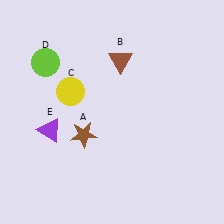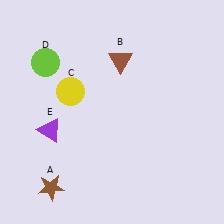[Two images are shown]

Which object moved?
The brown star (A) moved down.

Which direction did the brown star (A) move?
The brown star (A) moved down.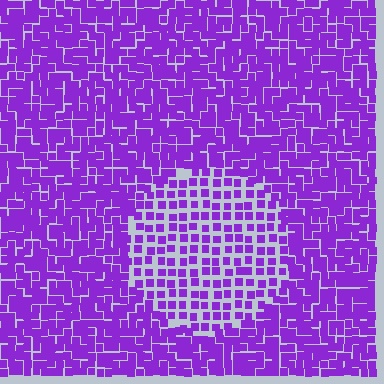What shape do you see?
I see a circle.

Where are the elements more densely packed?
The elements are more densely packed outside the circle boundary.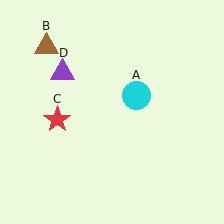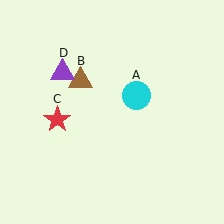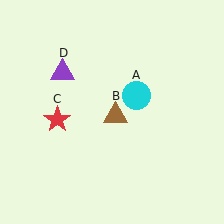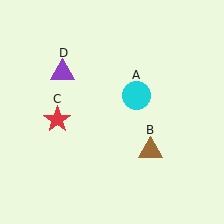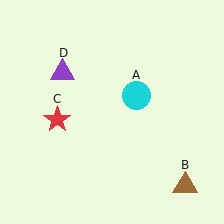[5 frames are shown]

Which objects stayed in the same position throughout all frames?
Cyan circle (object A) and red star (object C) and purple triangle (object D) remained stationary.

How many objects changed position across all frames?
1 object changed position: brown triangle (object B).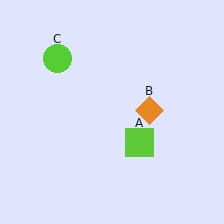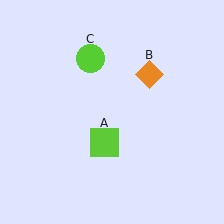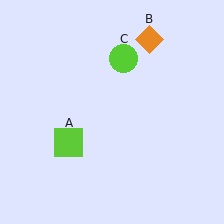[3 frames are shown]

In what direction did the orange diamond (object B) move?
The orange diamond (object B) moved up.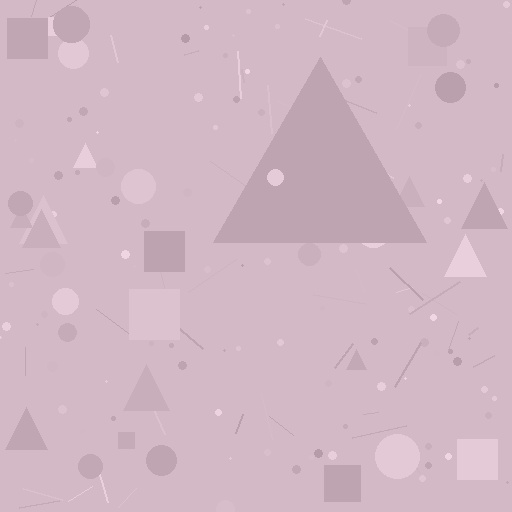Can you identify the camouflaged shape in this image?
The camouflaged shape is a triangle.